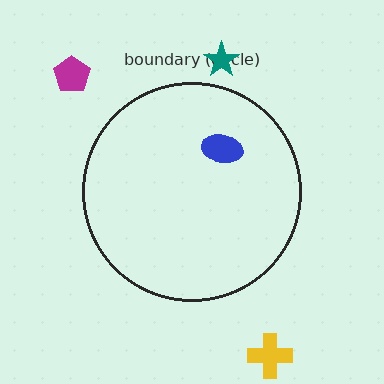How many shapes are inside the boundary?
1 inside, 3 outside.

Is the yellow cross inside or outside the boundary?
Outside.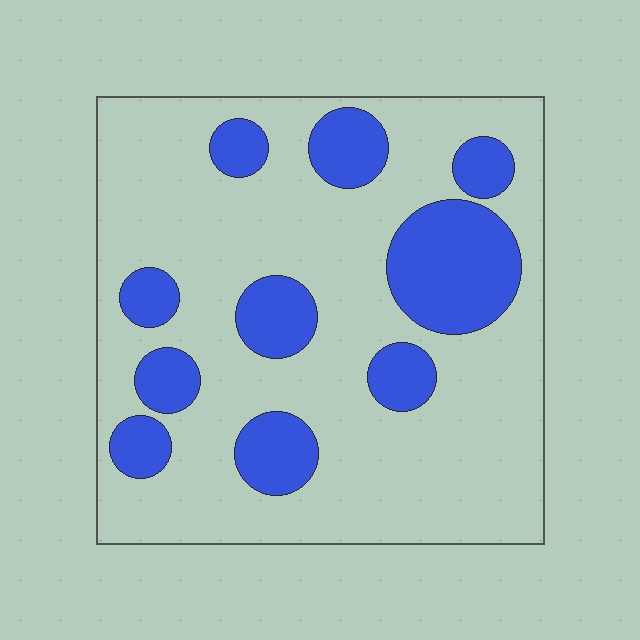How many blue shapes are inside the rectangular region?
10.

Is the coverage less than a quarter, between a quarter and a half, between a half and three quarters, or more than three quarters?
Less than a quarter.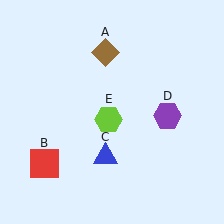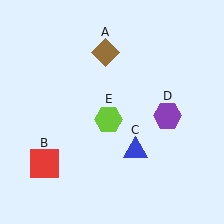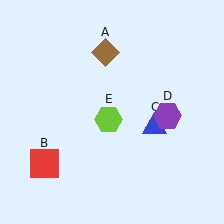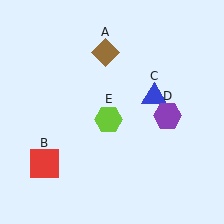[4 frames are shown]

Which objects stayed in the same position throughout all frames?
Brown diamond (object A) and red square (object B) and purple hexagon (object D) and lime hexagon (object E) remained stationary.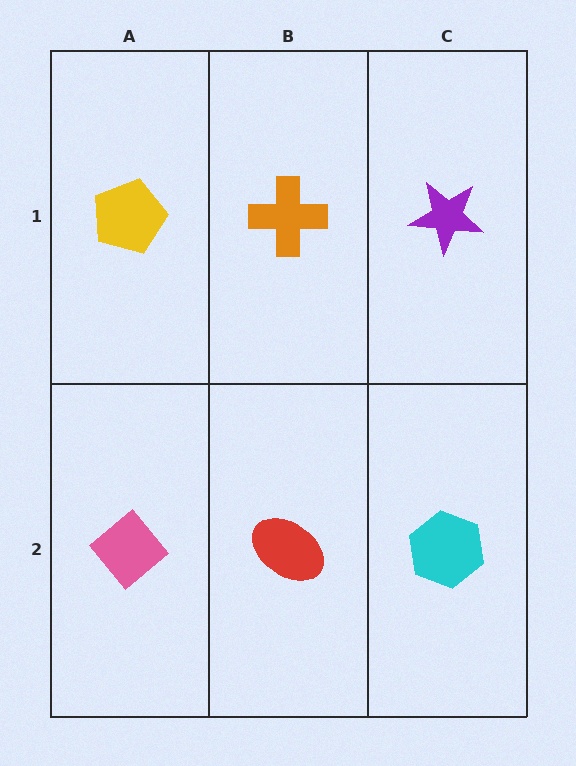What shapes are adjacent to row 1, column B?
A red ellipse (row 2, column B), a yellow pentagon (row 1, column A), a purple star (row 1, column C).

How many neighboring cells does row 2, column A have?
2.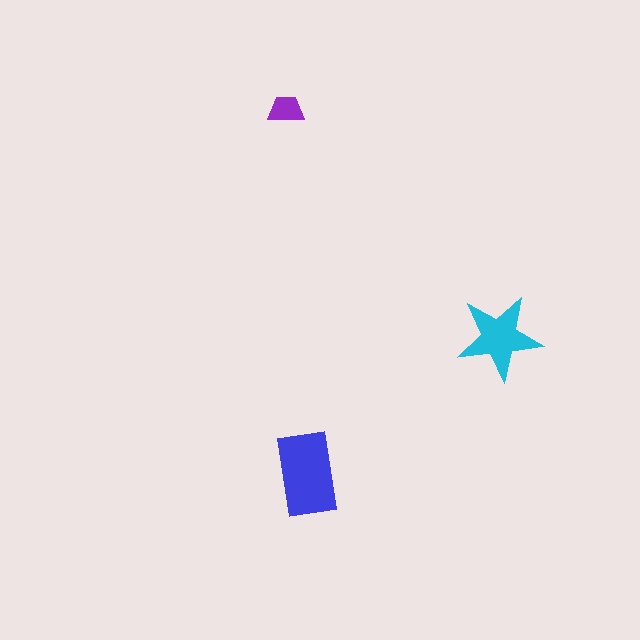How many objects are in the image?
There are 3 objects in the image.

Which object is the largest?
The blue rectangle.